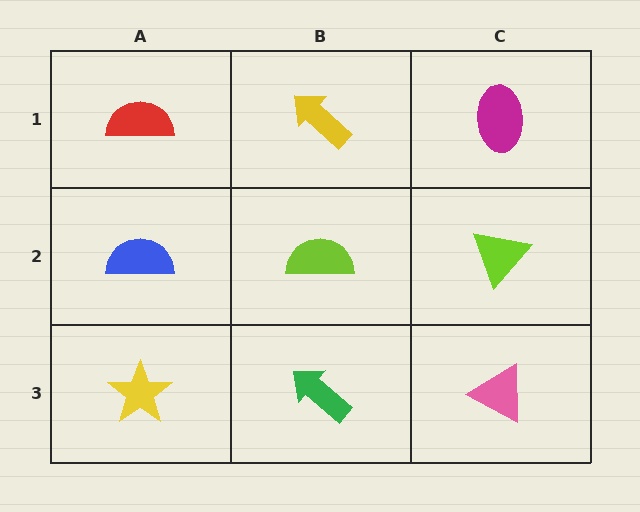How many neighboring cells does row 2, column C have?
3.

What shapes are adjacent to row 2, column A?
A red semicircle (row 1, column A), a yellow star (row 3, column A), a lime semicircle (row 2, column B).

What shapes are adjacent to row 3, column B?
A lime semicircle (row 2, column B), a yellow star (row 3, column A), a pink triangle (row 3, column C).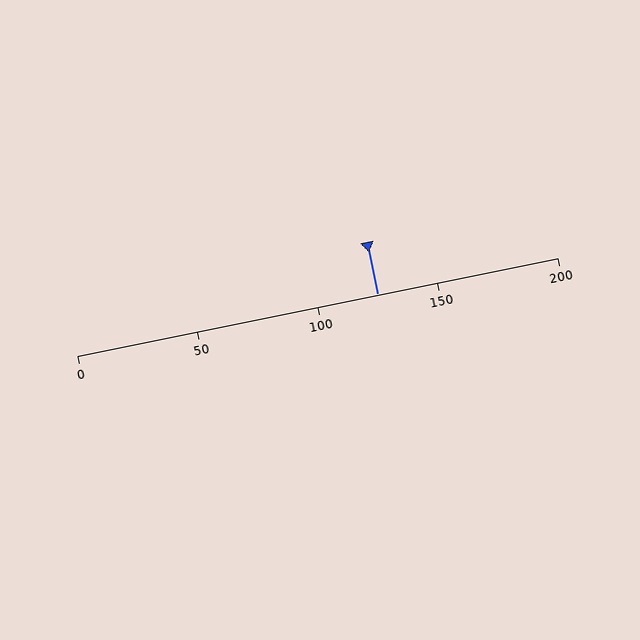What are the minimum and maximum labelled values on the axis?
The axis runs from 0 to 200.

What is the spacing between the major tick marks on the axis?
The major ticks are spaced 50 apart.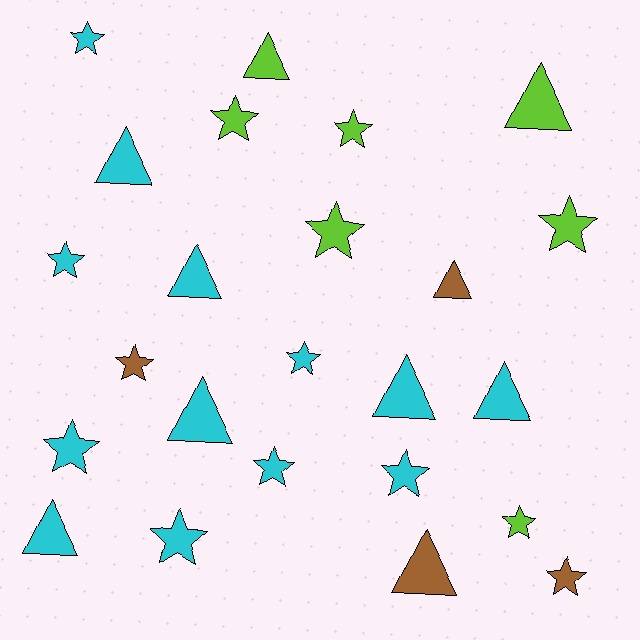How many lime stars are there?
There are 5 lime stars.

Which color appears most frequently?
Cyan, with 13 objects.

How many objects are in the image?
There are 24 objects.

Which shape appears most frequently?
Star, with 14 objects.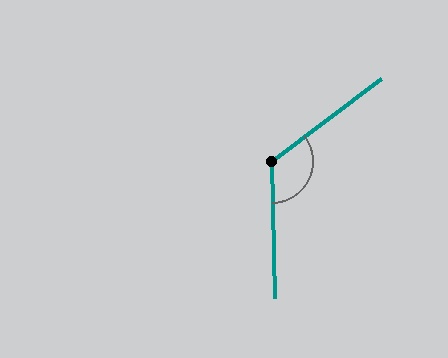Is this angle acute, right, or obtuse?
It is obtuse.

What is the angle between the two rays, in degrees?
Approximately 126 degrees.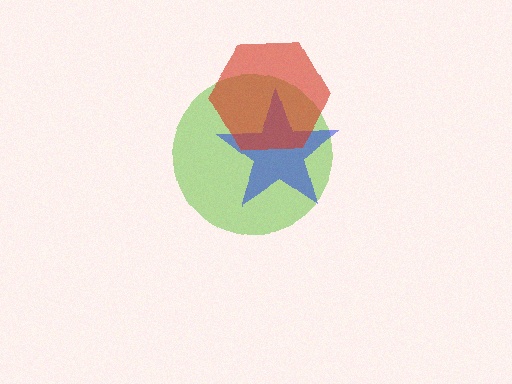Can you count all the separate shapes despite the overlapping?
Yes, there are 3 separate shapes.